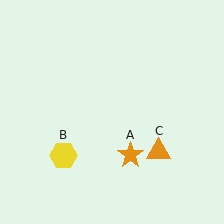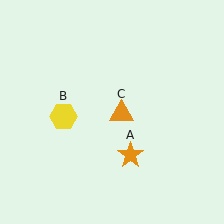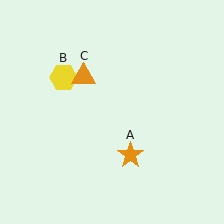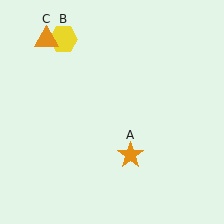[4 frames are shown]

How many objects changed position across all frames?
2 objects changed position: yellow hexagon (object B), orange triangle (object C).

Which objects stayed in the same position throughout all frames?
Orange star (object A) remained stationary.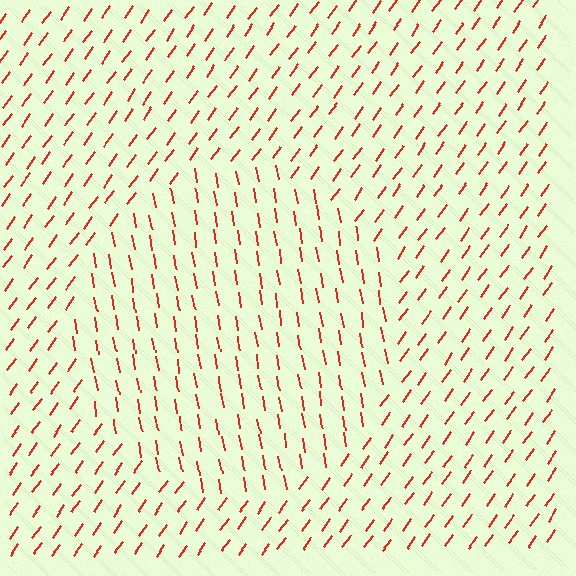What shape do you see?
I see a circle.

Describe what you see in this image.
The image is filled with small red line segments. A circle region in the image has lines oriented differently from the surrounding lines, creating a visible texture boundary.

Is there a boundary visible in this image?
Yes, there is a texture boundary formed by a change in line orientation.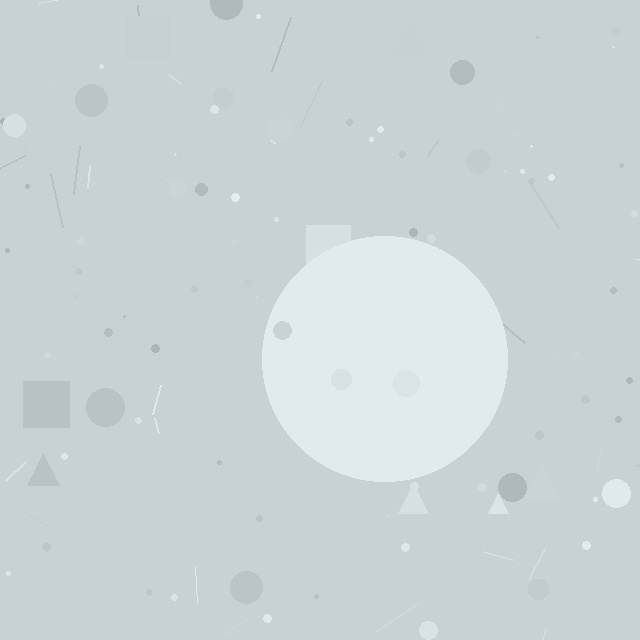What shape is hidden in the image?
A circle is hidden in the image.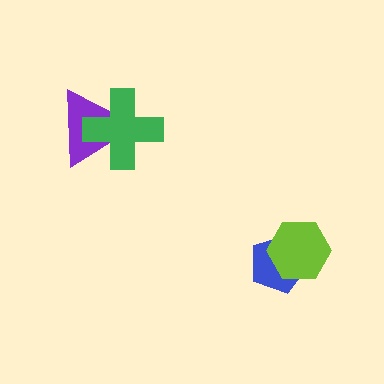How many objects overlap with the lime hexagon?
1 object overlaps with the lime hexagon.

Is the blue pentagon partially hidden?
Yes, it is partially covered by another shape.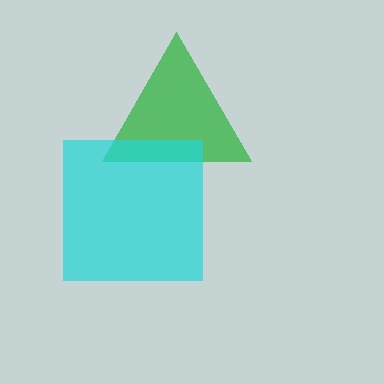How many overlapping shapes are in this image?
There are 2 overlapping shapes in the image.